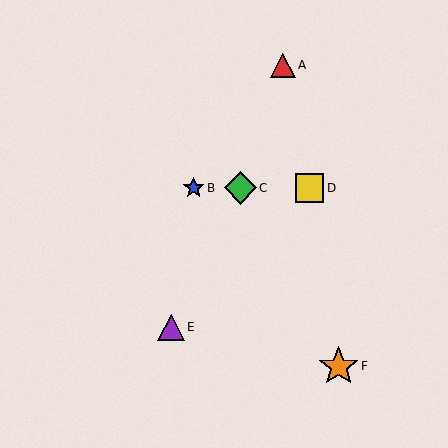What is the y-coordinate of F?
Object F is at y≈366.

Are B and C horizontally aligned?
Yes, both are at y≈188.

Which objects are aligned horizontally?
Objects B, C, D are aligned horizontally.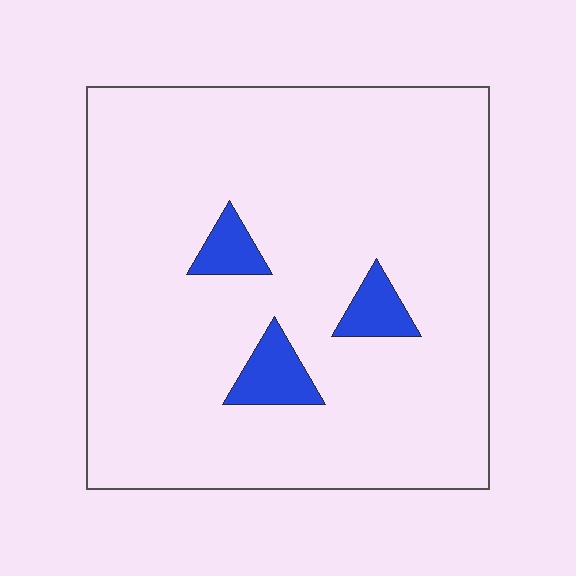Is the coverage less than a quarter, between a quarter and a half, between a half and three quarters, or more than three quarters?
Less than a quarter.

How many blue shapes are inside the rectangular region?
3.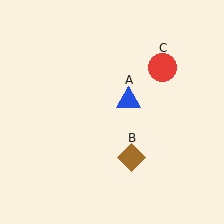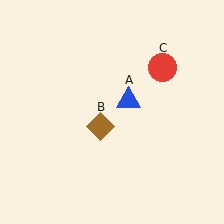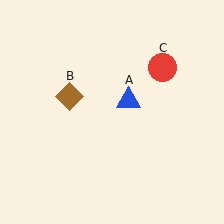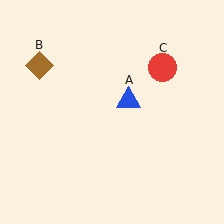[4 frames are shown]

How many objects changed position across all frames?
1 object changed position: brown diamond (object B).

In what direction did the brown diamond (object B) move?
The brown diamond (object B) moved up and to the left.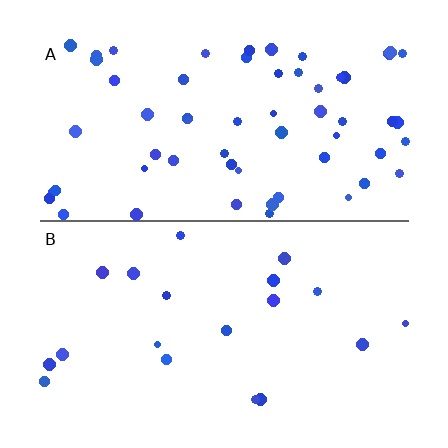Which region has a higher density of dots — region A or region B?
A (the top).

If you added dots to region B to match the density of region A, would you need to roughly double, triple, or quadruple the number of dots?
Approximately triple.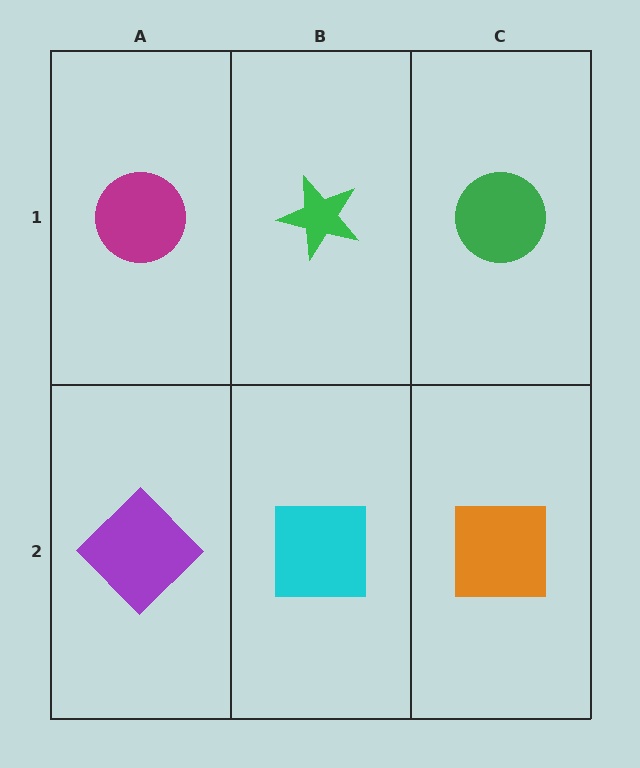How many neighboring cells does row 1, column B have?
3.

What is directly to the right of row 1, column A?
A green star.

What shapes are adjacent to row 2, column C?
A green circle (row 1, column C), a cyan square (row 2, column B).